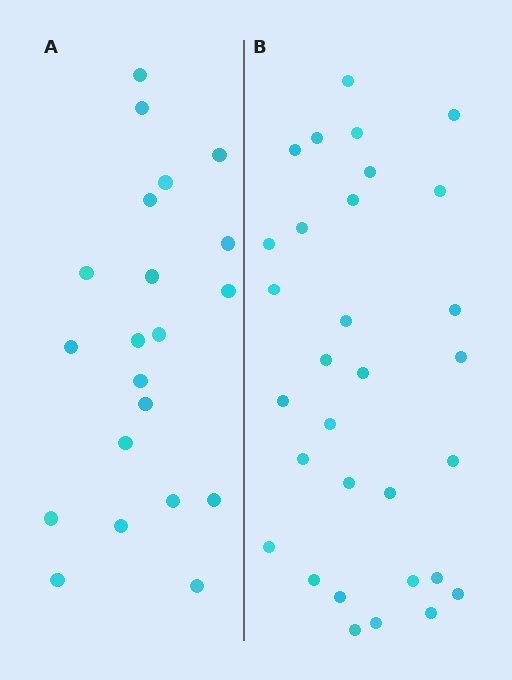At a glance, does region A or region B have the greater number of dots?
Region B (the right region) has more dots.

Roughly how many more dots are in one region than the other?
Region B has roughly 10 or so more dots than region A.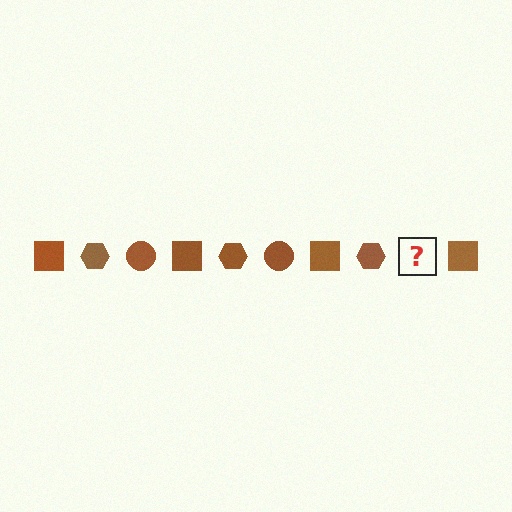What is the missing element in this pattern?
The missing element is a brown circle.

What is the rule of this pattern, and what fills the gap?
The rule is that the pattern cycles through square, hexagon, circle shapes in brown. The gap should be filled with a brown circle.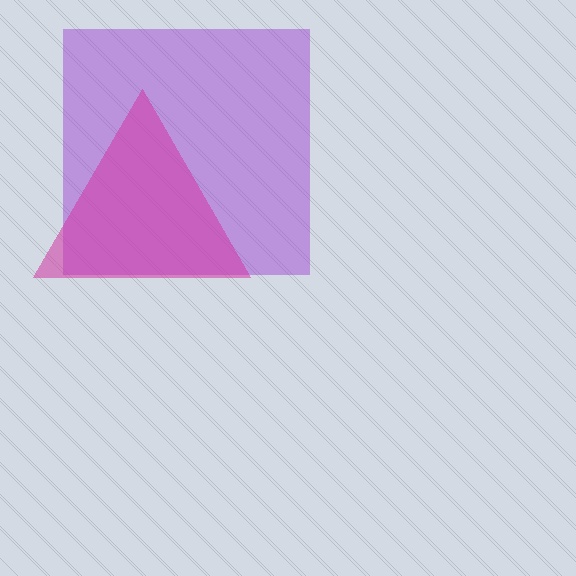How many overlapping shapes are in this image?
There are 2 overlapping shapes in the image.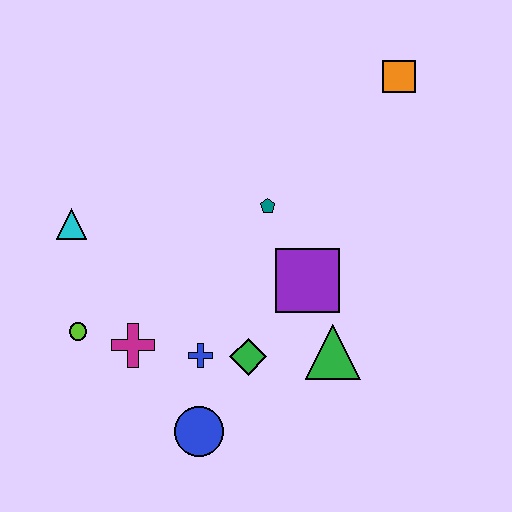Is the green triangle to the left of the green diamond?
No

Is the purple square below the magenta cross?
No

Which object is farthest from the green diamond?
The orange square is farthest from the green diamond.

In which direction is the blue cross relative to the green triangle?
The blue cross is to the left of the green triangle.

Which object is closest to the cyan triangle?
The lime circle is closest to the cyan triangle.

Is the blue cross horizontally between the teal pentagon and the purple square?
No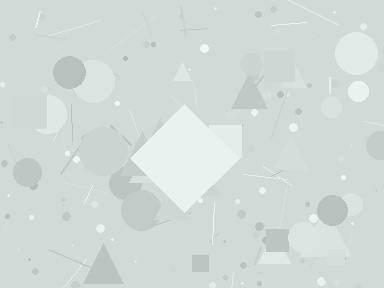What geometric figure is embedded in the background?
A diamond is embedded in the background.